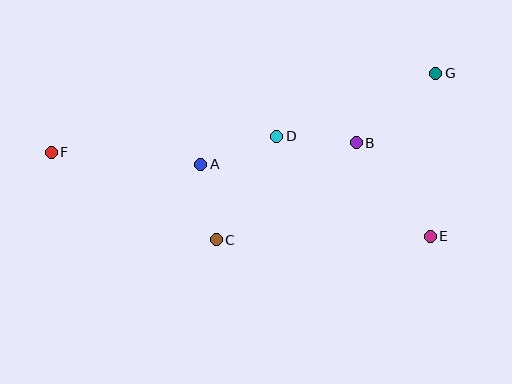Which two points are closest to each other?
Points A and C are closest to each other.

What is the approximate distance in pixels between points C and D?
The distance between C and D is approximately 120 pixels.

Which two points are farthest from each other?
Points F and G are farthest from each other.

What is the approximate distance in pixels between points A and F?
The distance between A and F is approximately 150 pixels.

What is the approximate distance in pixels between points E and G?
The distance between E and G is approximately 163 pixels.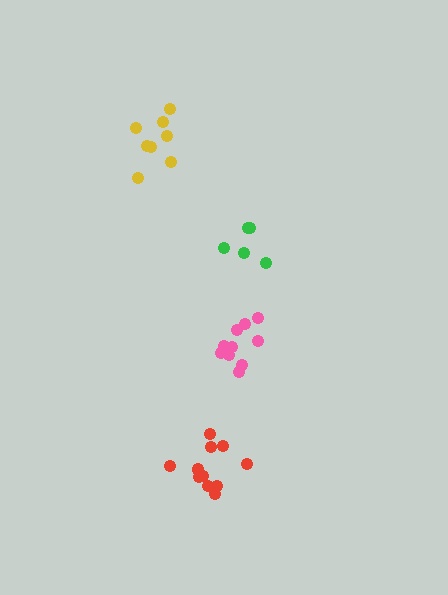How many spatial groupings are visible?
There are 4 spatial groupings.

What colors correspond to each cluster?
The clusters are colored: red, pink, yellow, green.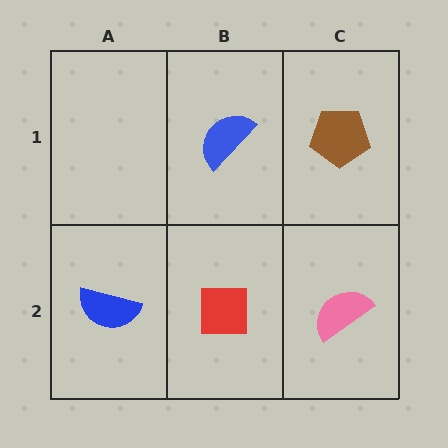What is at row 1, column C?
A brown pentagon.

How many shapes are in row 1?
2 shapes.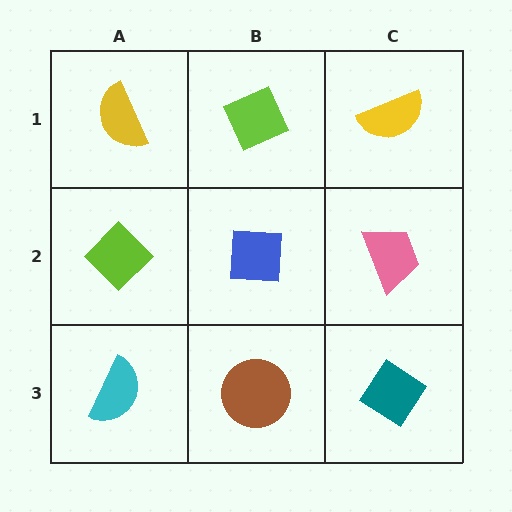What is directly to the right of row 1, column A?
A lime diamond.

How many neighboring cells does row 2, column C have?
3.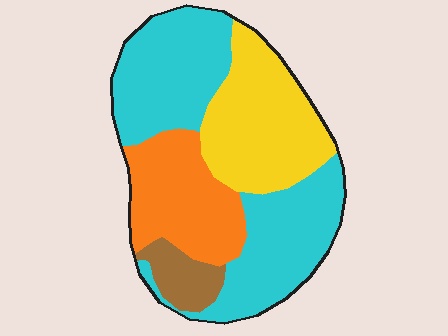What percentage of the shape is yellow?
Yellow covers roughly 25% of the shape.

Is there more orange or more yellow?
Yellow.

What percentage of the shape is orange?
Orange covers 21% of the shape.